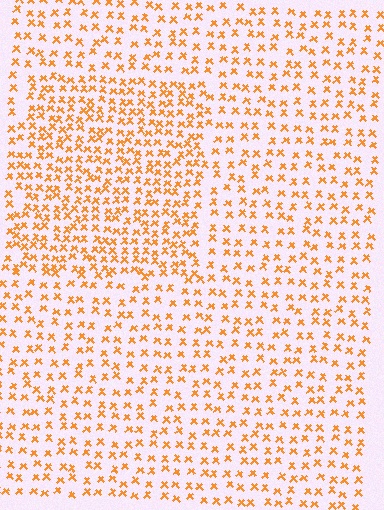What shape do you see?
I see a rectangle.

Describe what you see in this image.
The image contains small orange elements arranged at two different densities. A rectangle-shaped region is visible where the elements are more densely packed than the surrounding area.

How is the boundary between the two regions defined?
The boundary is defined by a change in element density (approximately 1.7x ratio). All elements are the same color, size, and shape.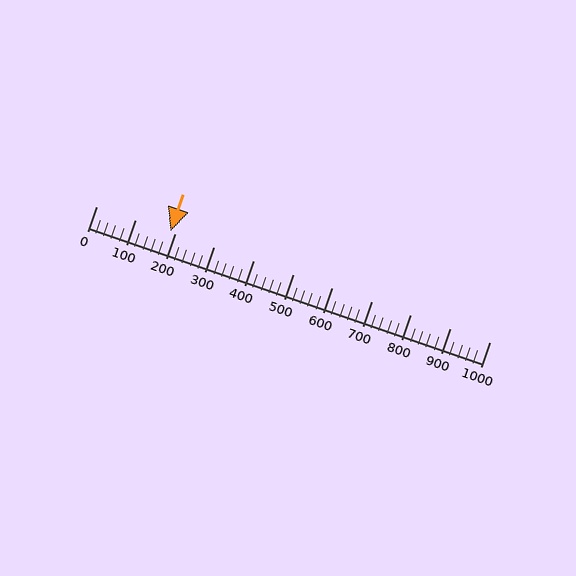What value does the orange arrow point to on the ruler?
The orange arrow points to approximately 190.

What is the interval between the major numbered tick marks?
The major tick marks are spaced 100 units apart.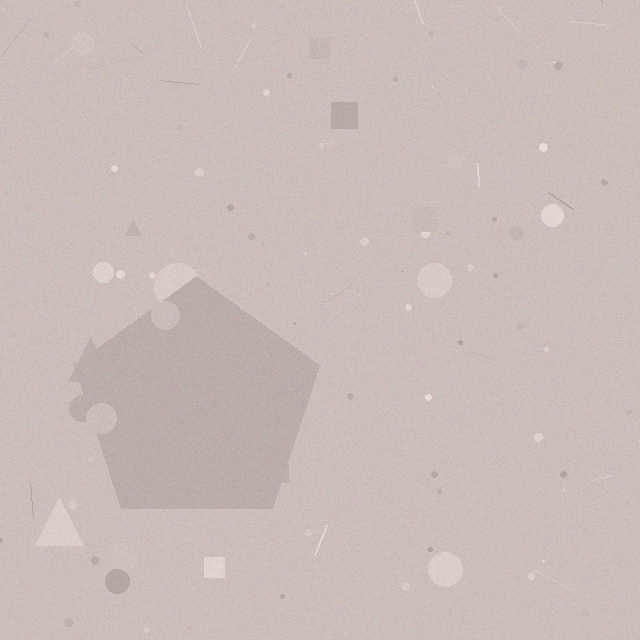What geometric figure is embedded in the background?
A pentagon is embedded in the background.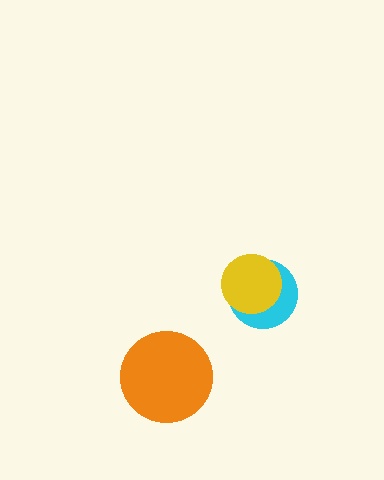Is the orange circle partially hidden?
No, no other shape covers it.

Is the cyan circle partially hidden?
Yes, it is partially covered by another shape.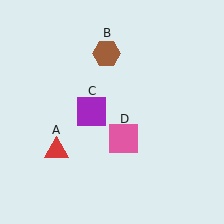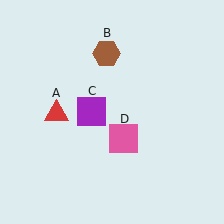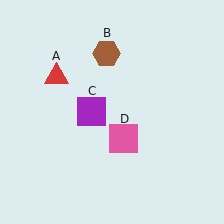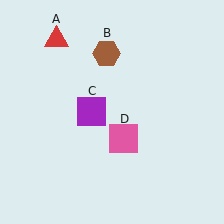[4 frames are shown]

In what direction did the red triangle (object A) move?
The red triangle (object A) moved up.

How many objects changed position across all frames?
1 object changed position: red triangle (object A).